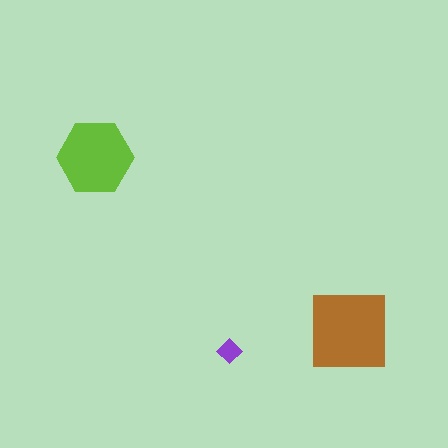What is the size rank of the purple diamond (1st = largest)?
3rd.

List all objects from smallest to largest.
The purple diamond, the lime hexagon, the brown square.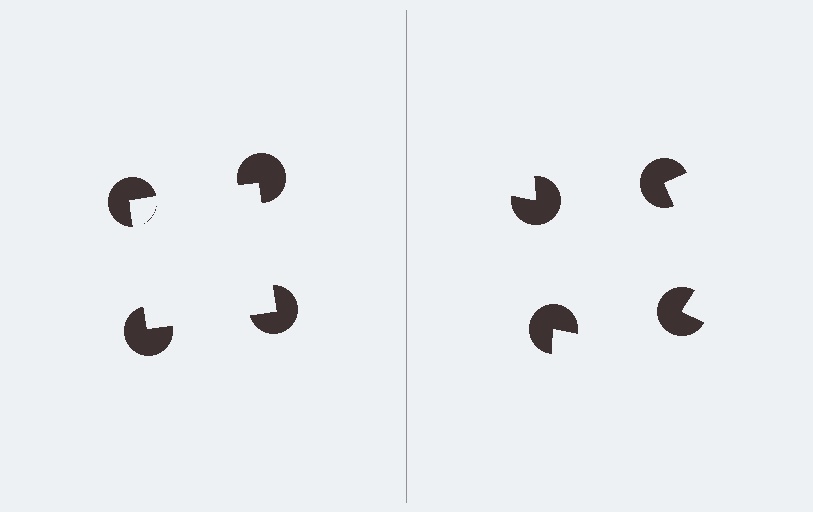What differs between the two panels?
The pac-man discs are positioned identically on both sides; only the wedge orientations differ. On the left they align to a square; on the right they are misaligned.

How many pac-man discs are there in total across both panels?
8 — 4 on each side.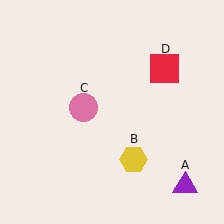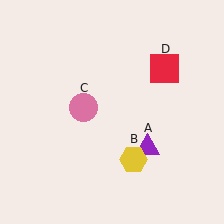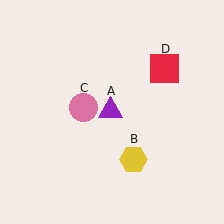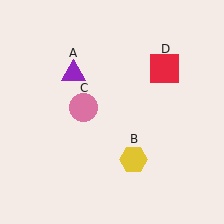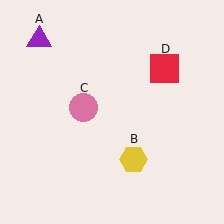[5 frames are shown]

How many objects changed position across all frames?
1 object changed position: purple triangle (object A).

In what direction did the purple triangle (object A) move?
The purple triangle (object A) moved up and to the left.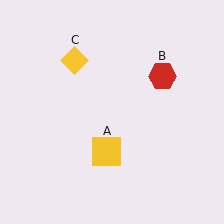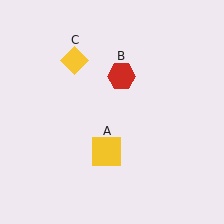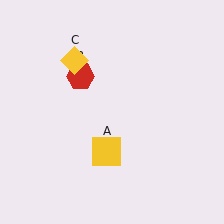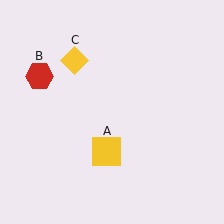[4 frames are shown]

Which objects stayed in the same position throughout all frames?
Yellow square (object A) and yellow diamond (object C) remained stationary.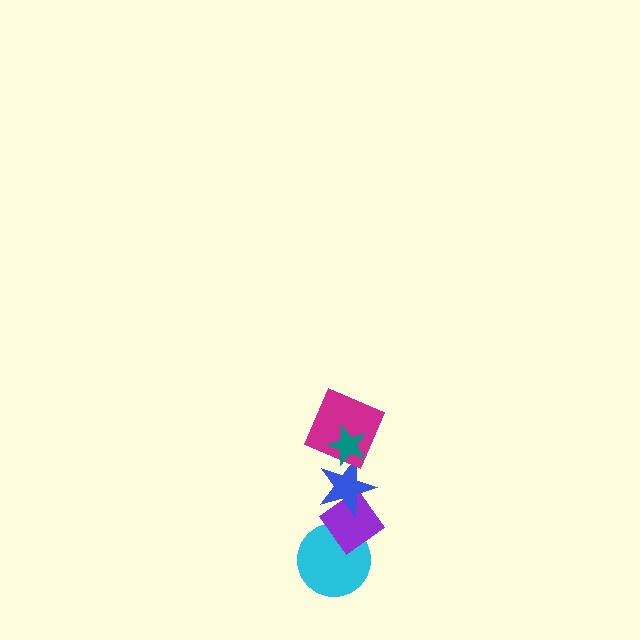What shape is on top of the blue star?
The magenta square is on top of the blue star.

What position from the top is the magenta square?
The magenta square is 2nd from the top.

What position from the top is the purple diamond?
The purple diamond is 4th from the top.